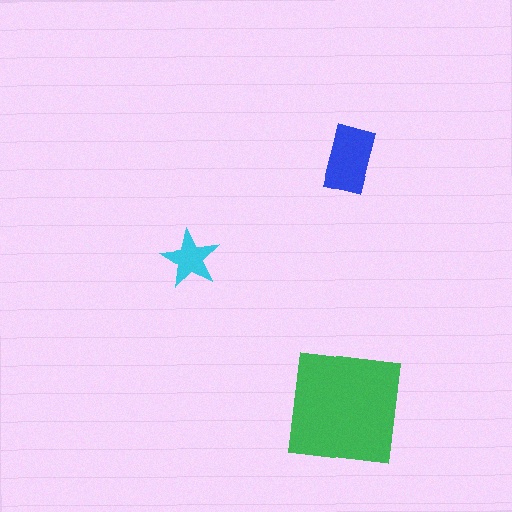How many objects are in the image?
There are 3 objects in the image.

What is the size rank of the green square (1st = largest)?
1st.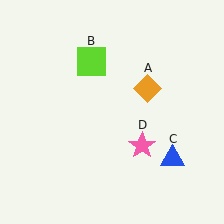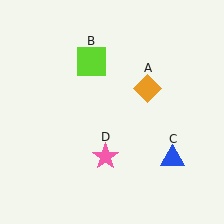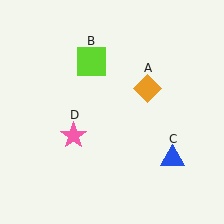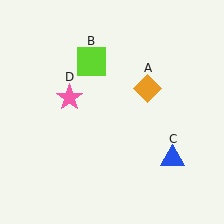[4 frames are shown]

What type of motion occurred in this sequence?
The pink star (object D) rotated clockwise around the center of the scene.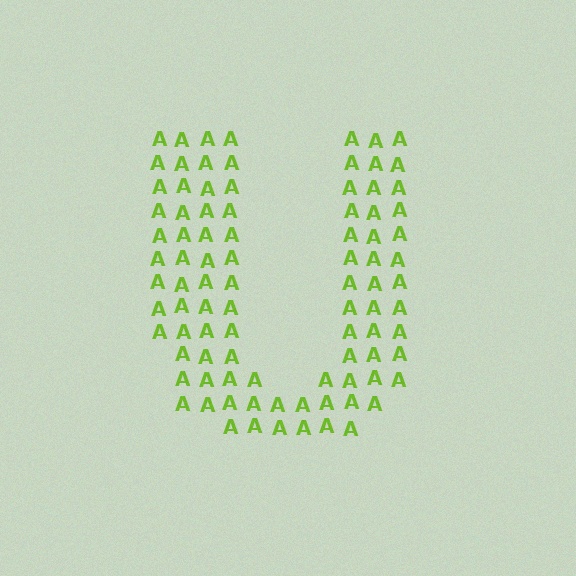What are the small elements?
The small elements are letter A's.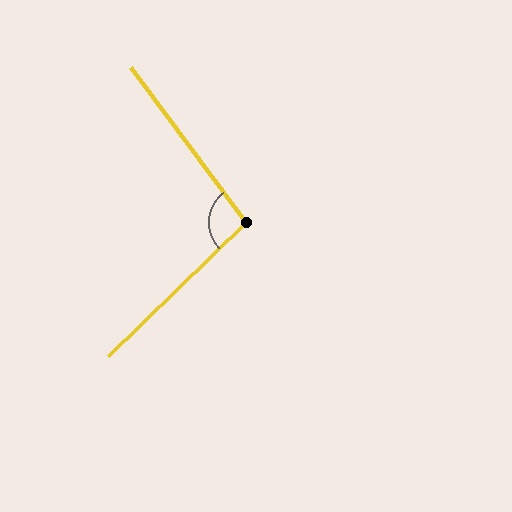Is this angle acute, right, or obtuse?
It is obtuse.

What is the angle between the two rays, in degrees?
Approximately 97 degrees.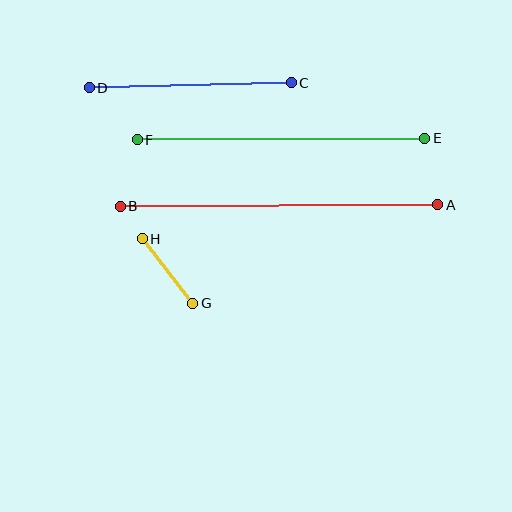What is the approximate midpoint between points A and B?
The midpoint is at approximately (279, 206) pixels.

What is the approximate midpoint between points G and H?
The midpoint is at approximately (167, 271) pixels.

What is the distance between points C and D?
The distance is approximately 202 pixels.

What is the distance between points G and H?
The distance is approximately 82 pixels.